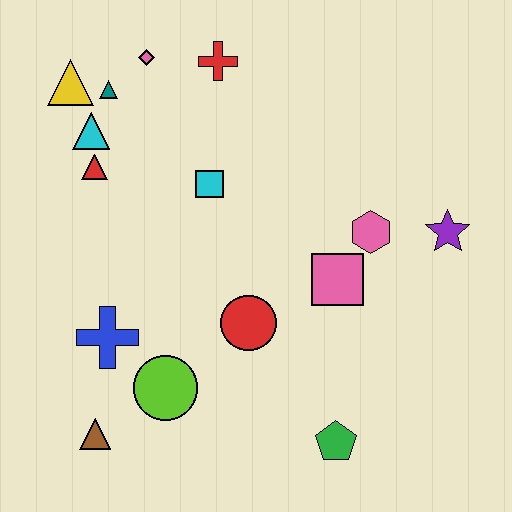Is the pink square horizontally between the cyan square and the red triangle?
No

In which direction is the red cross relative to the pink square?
The red cross is above the pink square.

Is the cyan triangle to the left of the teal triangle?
Yes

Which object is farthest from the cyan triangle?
The green pentagon is farthest from the cyan triangle.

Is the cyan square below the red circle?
No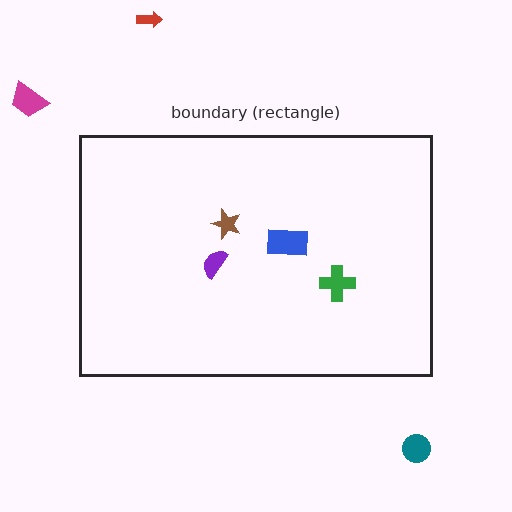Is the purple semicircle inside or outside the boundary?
Inside.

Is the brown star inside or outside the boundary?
Inside.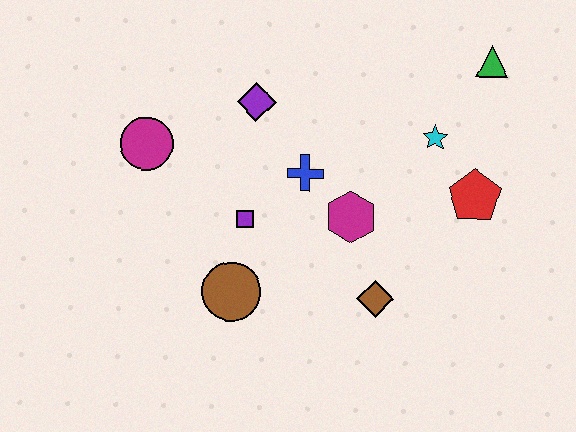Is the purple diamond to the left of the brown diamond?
Yes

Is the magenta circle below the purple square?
No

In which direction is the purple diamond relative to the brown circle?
The purple diamond is above the brown circle.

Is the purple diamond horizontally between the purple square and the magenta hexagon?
Yes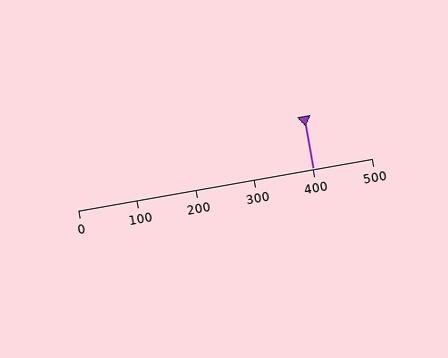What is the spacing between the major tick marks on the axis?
The major ticks are spaced 100 apart.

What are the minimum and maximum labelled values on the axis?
The axis runs from 0 to 500.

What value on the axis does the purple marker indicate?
The marker indicates approximately 400.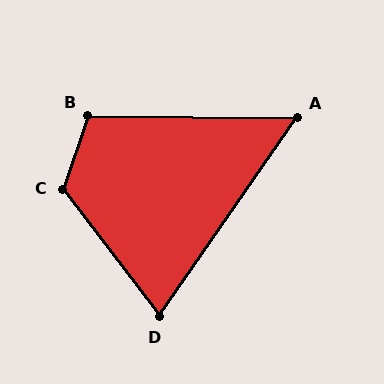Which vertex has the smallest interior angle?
A, at approximately 56 degrees.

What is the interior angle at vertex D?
Approximately 72 degrees (acute).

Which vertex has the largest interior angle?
C, at approximately 124 degrees.